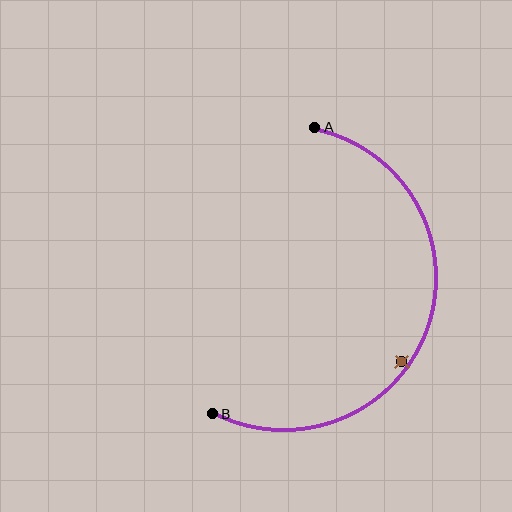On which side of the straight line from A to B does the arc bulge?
The arc bulges to the right of the straight line connecting A and B.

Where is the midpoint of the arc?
The arc midpoint is the point on the curve farthest from the straight line joining A and B. It sits to the right of that line.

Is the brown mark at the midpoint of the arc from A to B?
No — the brown mark does not lie on the arc at all. It sits slightly inside the curve.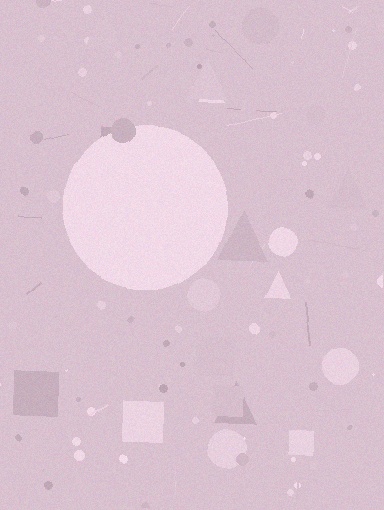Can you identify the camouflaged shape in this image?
The camouflaged shape is a circle.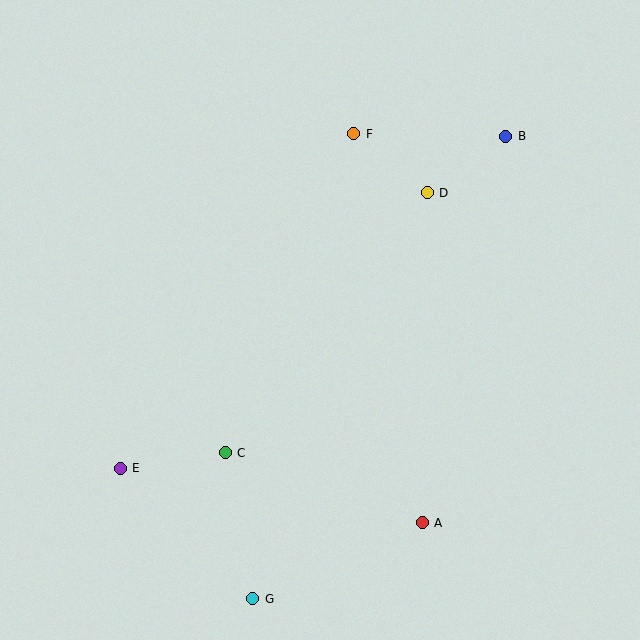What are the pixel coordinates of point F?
Point F is at (354, 134).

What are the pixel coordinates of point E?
Point E is at (120, 468).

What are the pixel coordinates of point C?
Point C is at (225, 453).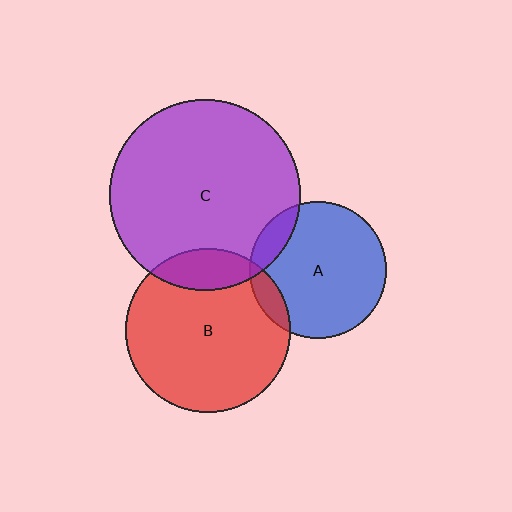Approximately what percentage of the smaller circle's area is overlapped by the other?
Approximately 10%.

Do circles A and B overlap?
Yes.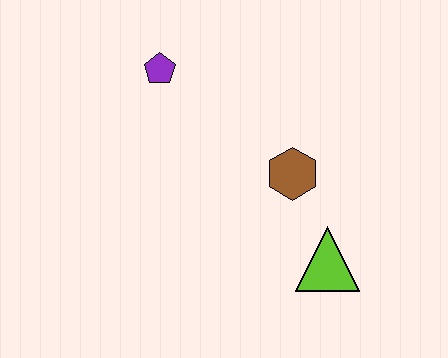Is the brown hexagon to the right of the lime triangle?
No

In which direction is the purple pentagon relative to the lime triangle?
The purple pentagon is above the lime triangle.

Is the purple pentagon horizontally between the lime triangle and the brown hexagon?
No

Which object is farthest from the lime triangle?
The purple pentagon is farthest from the lime triangle.